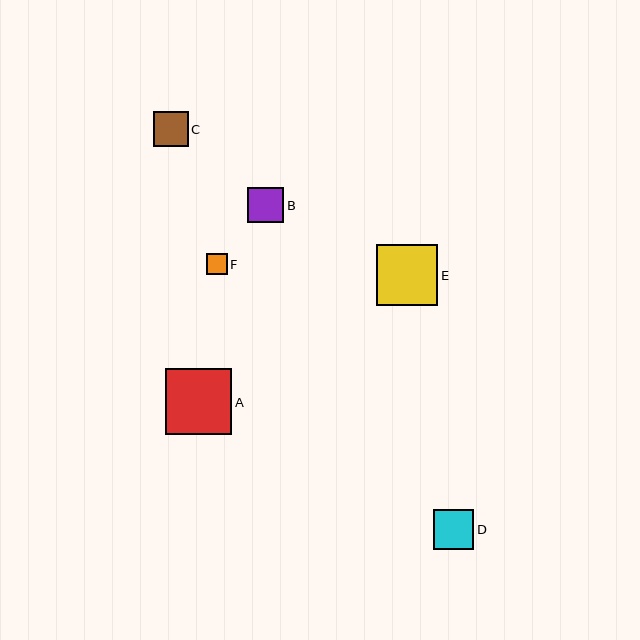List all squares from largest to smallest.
From largest to smallest: A, E, D, B, C, F.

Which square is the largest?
Square A is the largest with a size of approximately 66 pixels.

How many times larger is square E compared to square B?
Square E is approximately 1.7 times the size of square B.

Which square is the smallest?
Square F is the smallest with a size of approximately 21 pixels.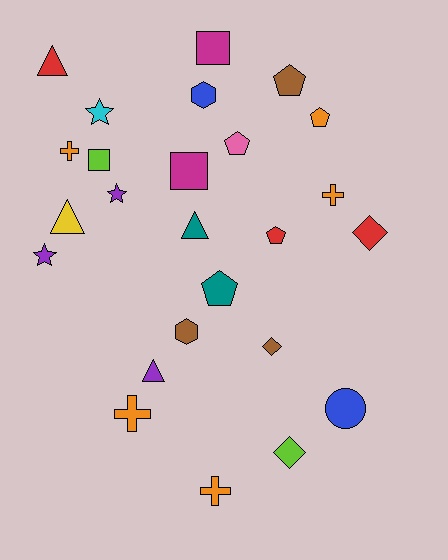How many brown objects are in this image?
There are 3 brown objects.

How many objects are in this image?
There are 25 objects.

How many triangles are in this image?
There are 4 triangles.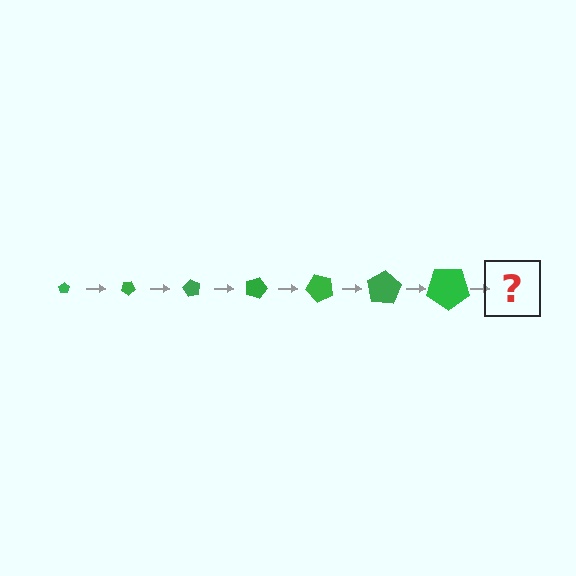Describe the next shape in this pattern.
It should be a pentagon, larger than the previous one and rotated 210 degrees from the start.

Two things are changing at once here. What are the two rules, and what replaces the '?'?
The two rules are that the pentagon grows larger each step and it rotates 30 degrees each step. The '?' should be a pentagon, larger than the previous one and rotated 210 degrees from the start.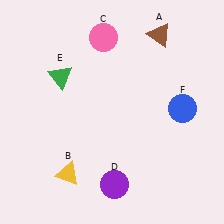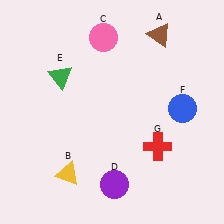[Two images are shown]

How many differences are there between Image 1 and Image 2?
There is 1 difference between the two images.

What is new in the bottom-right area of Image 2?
A red cross (G) was added in the bottom-right area of Image 2.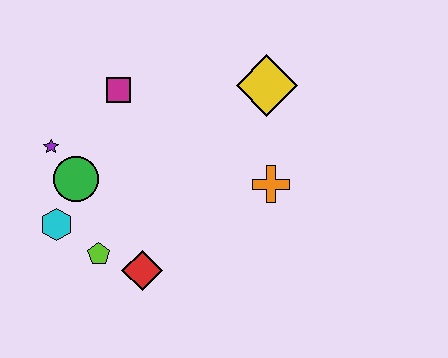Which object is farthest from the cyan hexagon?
The yellow diamond is farthest from the cyan hexagon.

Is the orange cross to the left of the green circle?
No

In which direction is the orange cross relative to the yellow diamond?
The orange cross is below the yellow diamond.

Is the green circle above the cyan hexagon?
Yes